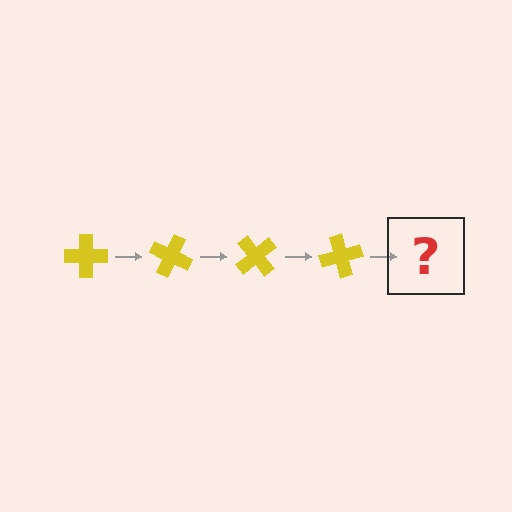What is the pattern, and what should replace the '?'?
The pattern is that the cross rotates 25 degrees each step. The '?' should be a yellow cross rotated 100 degrees.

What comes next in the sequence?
The next element should be a yellow cross rotated 100 degrees.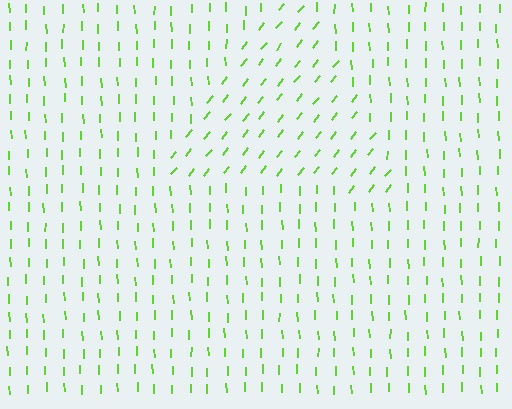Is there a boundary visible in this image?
Yes, there is a texture boundary formed by a change in line orientation.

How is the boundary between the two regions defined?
The boundary is defined purely by a change in line orientation (approximately 40 degrees difference). All lines are the same color and thickness.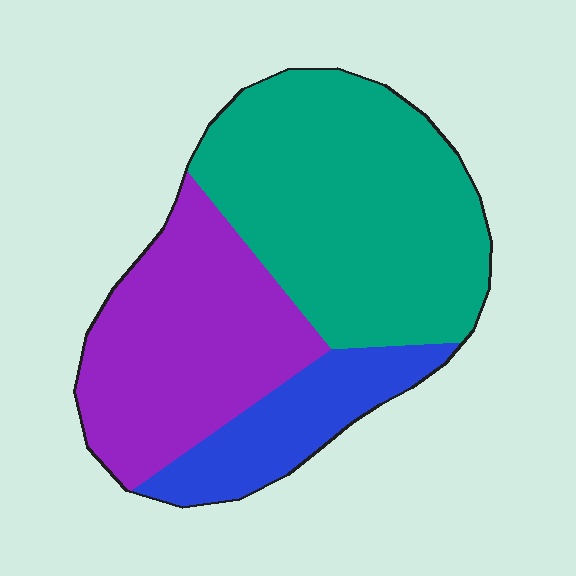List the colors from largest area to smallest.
From largest to smallest: teal, purple, blue.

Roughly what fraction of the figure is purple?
Purple covers 35% of the figure.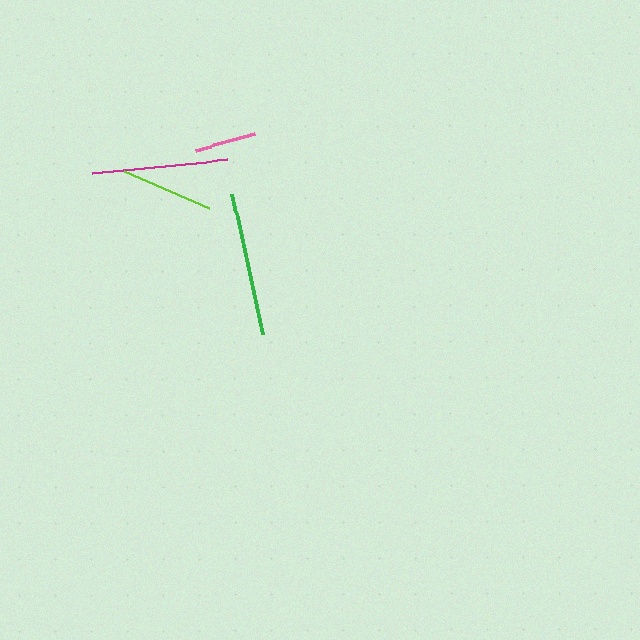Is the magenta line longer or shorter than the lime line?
The magenta line is longer than the lime line.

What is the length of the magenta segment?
The magenta segment is approximately 136 pixels long.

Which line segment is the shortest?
The pink line is the shortest at approximately 61 pixels.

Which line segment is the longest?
The green line is the longest at approximately 142 pixels.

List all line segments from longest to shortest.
From longest to shortest: green, magenta, lime, pink.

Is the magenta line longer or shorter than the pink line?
The magenta line is longer than the pink line.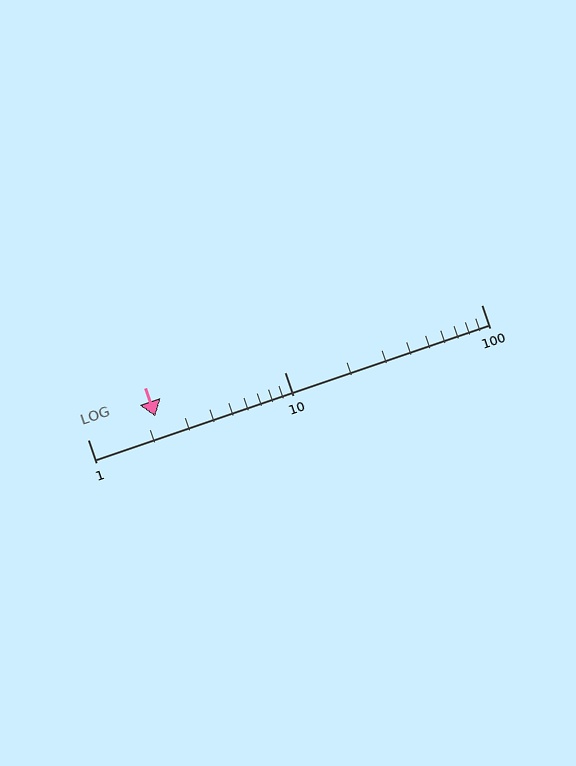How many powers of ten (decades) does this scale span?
The scale spans 2 decades, from 1 to 100.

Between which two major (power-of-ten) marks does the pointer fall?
The pointer is between 1 and 10.